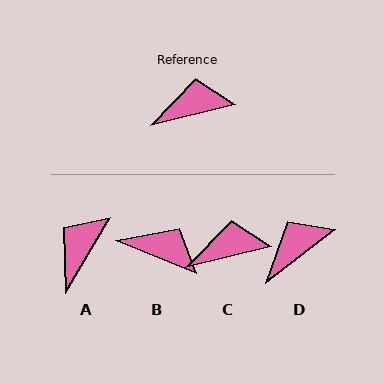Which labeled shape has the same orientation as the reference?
C.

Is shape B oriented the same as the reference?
No, it is off by about 36 degrees.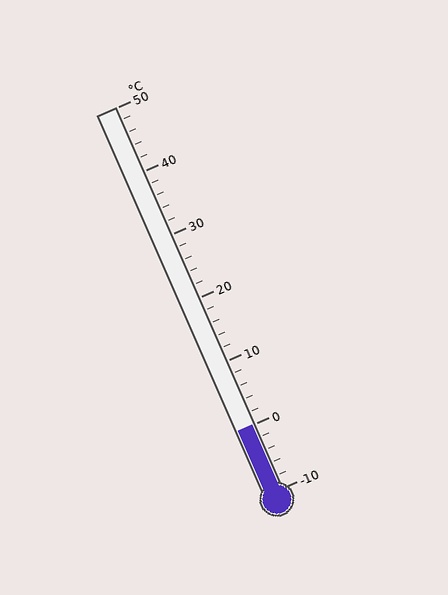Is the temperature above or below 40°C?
The temperature is below 40°C.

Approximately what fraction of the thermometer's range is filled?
The thermometer is filled to approximately 15% of its range.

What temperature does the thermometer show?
The thermometer shows approximately 0°C.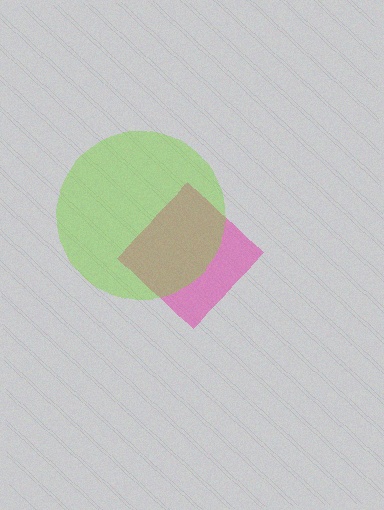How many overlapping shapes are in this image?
There are 2 overlapping shapes in the image.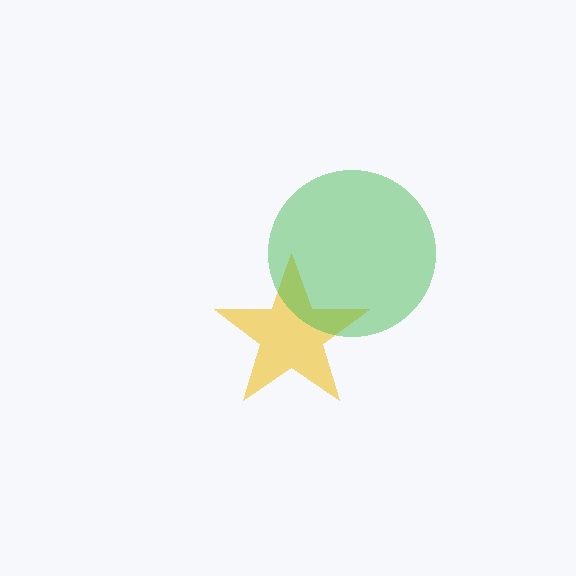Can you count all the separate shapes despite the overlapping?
Yes, there are 2 separate shapes.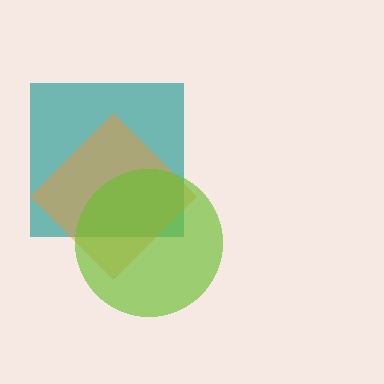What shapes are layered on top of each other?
The layered shapes are: a teal square, an orange diamond, a lime circle.